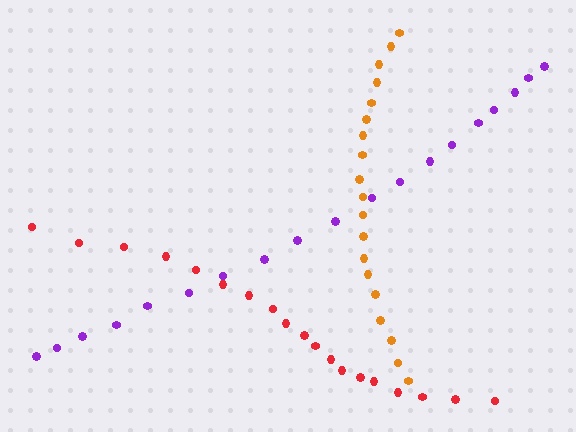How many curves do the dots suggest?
There are 3 distinct paths.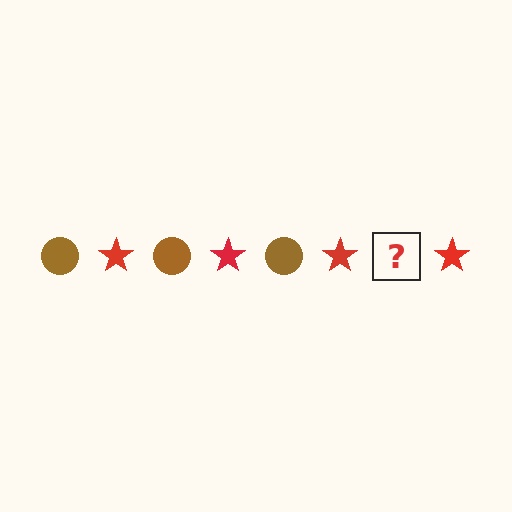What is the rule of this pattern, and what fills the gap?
The rule is that the pattern alternates between brown circle and red star. The gap should be filled with a brown circle.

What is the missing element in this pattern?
The missing element is a brown circle.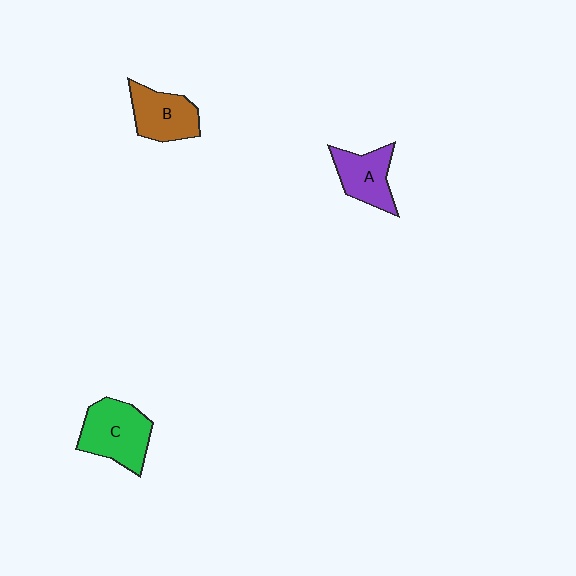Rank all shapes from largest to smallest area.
From largest to smallest: C (green), B (brown), A (purple).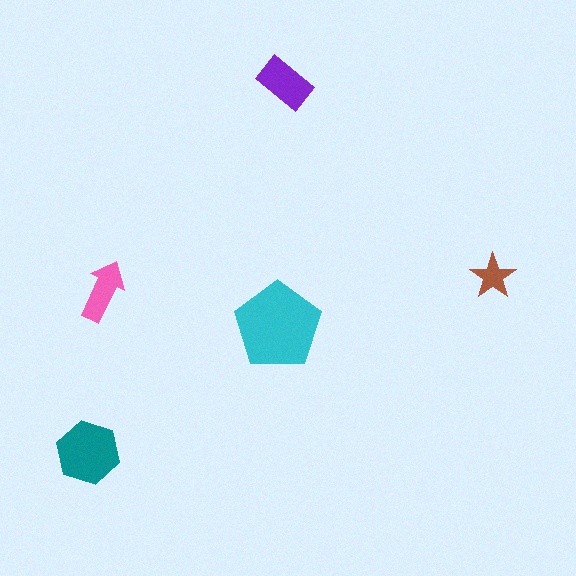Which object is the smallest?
The brown star.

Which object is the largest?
The cyan pentagon.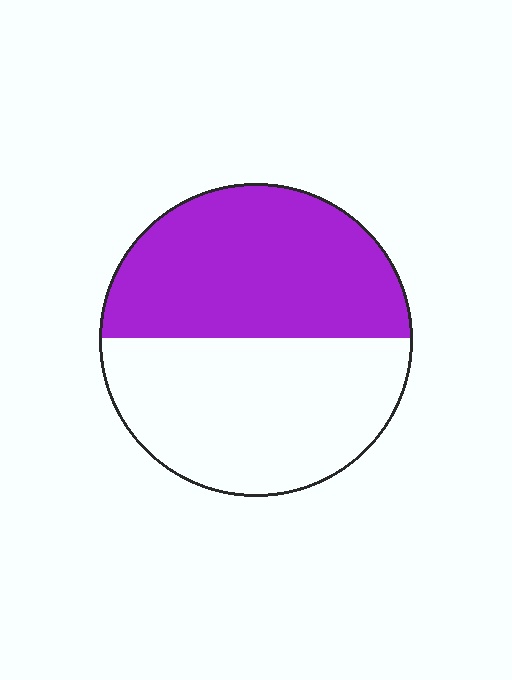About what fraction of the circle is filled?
About one half (1/2).